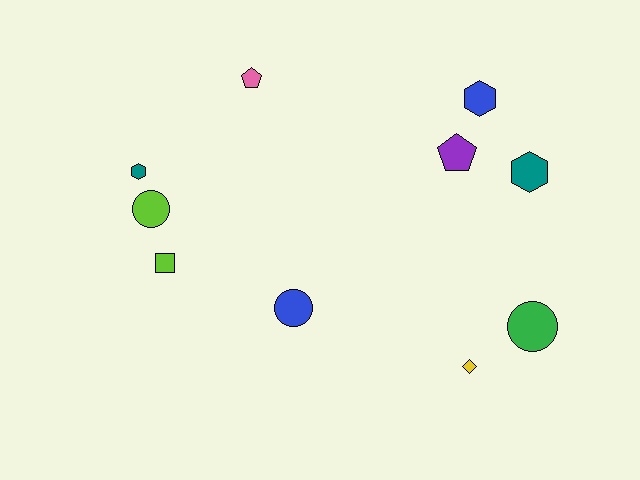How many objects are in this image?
There are 10 objects.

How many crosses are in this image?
There are no crosses.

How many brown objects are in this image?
There are no brown objects.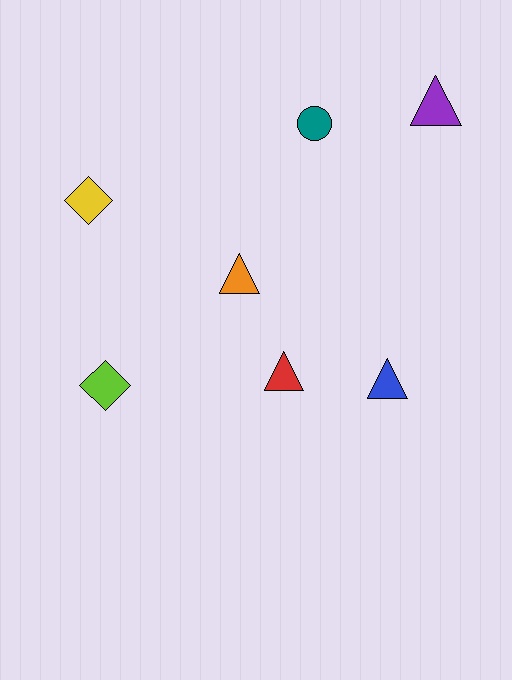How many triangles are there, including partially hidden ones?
There are 4 triangles.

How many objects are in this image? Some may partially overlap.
There are 7 objects.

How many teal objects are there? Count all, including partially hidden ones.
There is 1 teal object.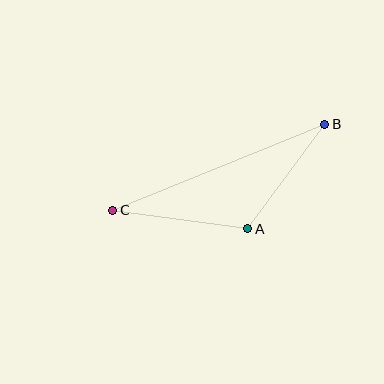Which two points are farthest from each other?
Points B and C are farthest from each other.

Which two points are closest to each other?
Points A and B are closest to each other.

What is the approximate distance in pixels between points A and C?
The distance between A and C is approximately 136 pixels.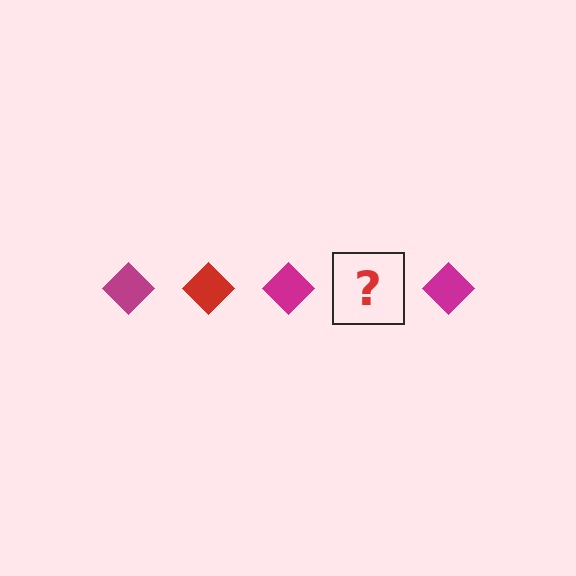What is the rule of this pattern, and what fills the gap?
The rule is that the pattern cycles through magenta, red diamonds. The gap should be filled with a red diamond.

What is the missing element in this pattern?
The missing element is a red diamond.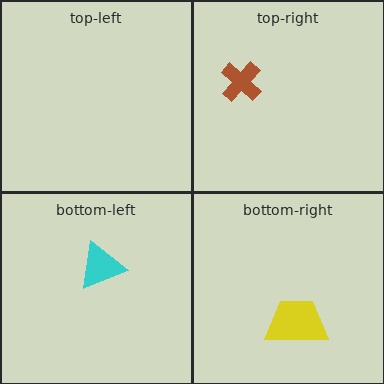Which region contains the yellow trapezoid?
The bottom-right region.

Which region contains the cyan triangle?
The bottom-left region.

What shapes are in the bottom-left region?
The cyan triangle.